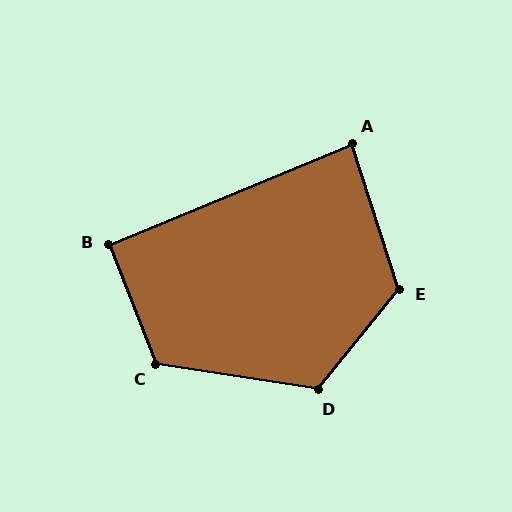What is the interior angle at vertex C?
Approximately 120 degrees (obtuse).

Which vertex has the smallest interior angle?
A, at approximately 86 degrees.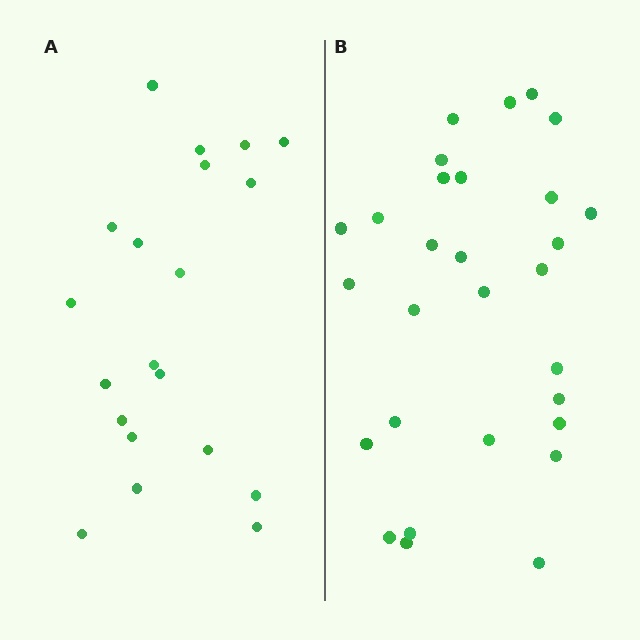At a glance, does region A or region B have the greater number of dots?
Region B (the right region) has more dots.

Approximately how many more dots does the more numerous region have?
Region B has roughly 8 or so more dots than region A.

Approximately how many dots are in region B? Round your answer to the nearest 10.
About 30 dots. (The exact count is 29, which rounds to 30.)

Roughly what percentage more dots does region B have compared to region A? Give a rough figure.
About 45% more.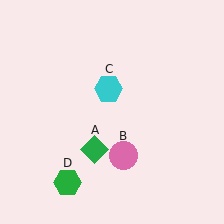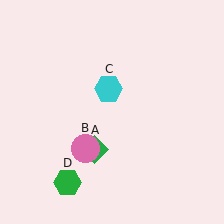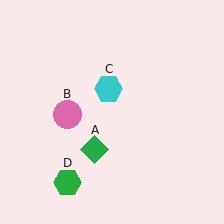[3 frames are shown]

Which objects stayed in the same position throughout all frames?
Green diamond (object A) and cyan hexagon (object C) and green hexagon (object D) remained stationary.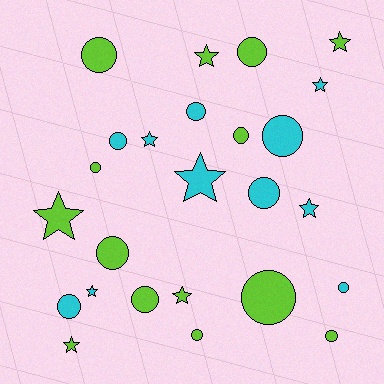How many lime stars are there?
There are 5 lime stars.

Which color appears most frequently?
Lime, with 14 objects.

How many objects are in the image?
There are 25 objects.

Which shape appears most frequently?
Circle, with 15 objects.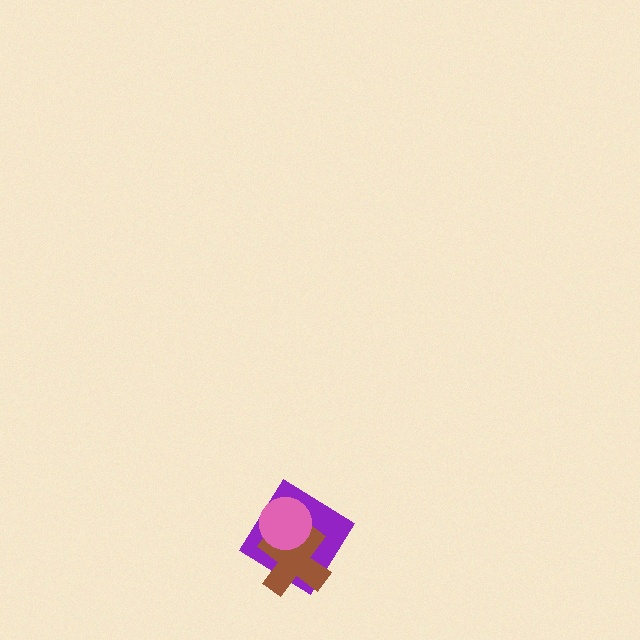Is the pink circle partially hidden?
No, no other shape covers it.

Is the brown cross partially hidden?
Yes, it is partially covered by another shape.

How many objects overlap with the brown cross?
2 objects overlap with the brown cross.